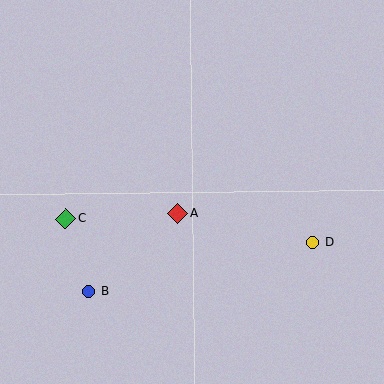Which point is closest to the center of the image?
Point A at (178, 213) is closest to the center.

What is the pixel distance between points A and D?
The distance between A and D is 137 pixels.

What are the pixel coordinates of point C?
Point C is at (66, 219).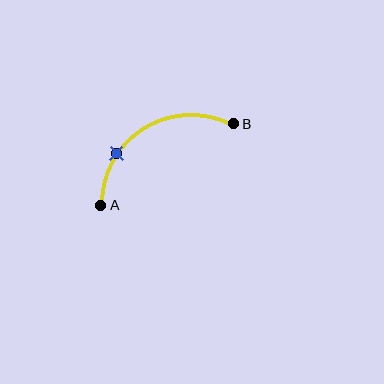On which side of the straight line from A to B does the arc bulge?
The arc bulges above the straight line connecting A and B.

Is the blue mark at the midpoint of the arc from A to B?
No. The blue mark lies on the arc but is closer to endpoint A. The arc midpoint would be at the point on the curve equidistant along the arc from both A and B.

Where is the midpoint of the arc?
The arc midpoint is the point on the curve farthest from the straight line joining A and B. It sits above that line.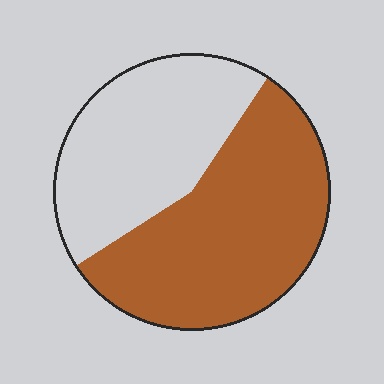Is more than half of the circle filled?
Yes.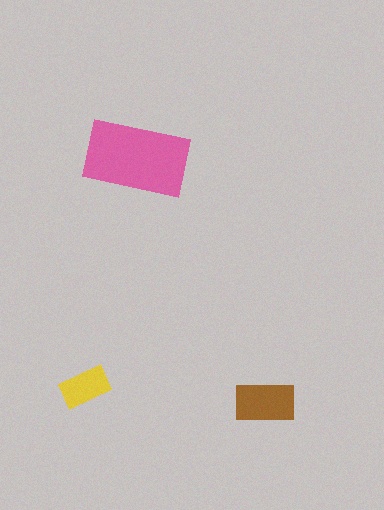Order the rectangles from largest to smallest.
the pink one, the brown one, the yellow one.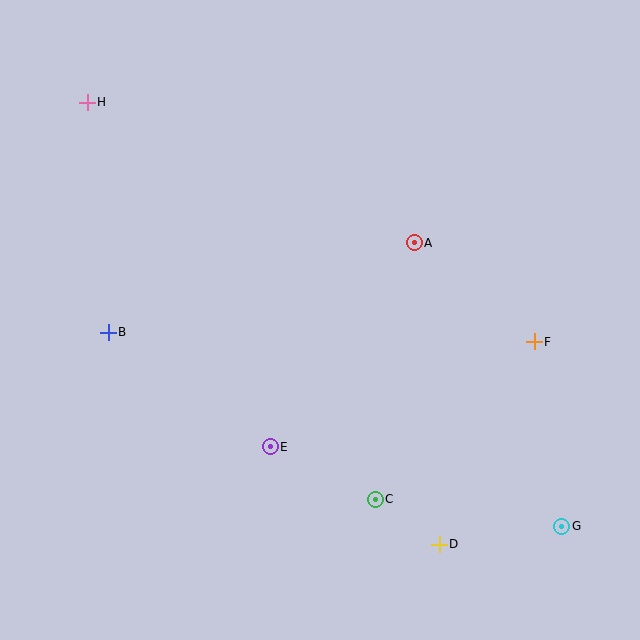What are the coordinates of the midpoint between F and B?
The midpoint between F and B is at (321, 337).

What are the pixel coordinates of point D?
Point D is at (439, 544).